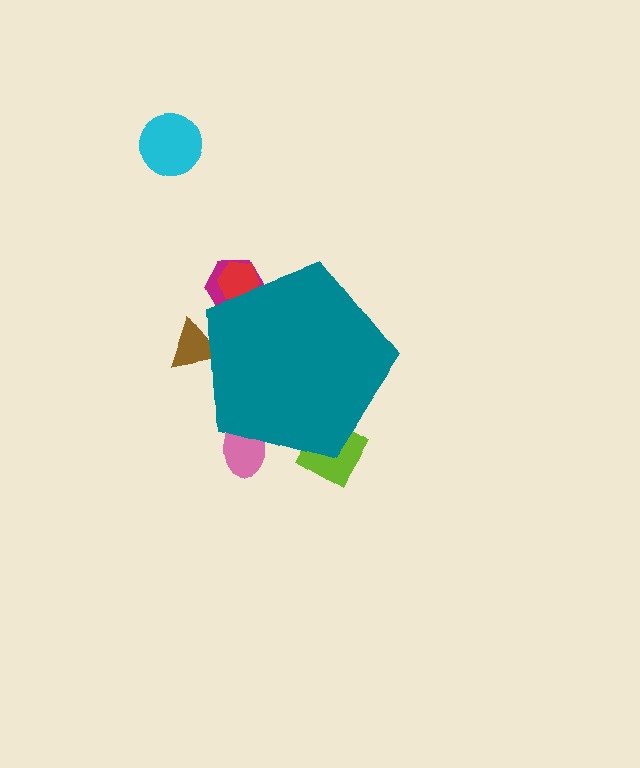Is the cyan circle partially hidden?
No, the cyan circle is fully visible.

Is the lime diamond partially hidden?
Yes, the lime diamond is partially hidden behind the teal pentagon.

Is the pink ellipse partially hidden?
Yes, the pink ellipse is partially hidden behind the teal pentagon.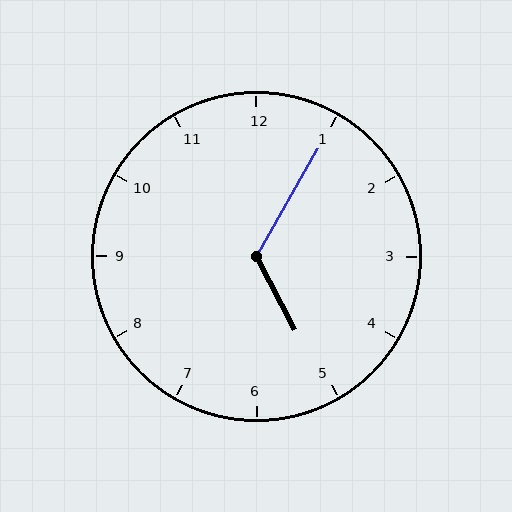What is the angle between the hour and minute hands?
Approximately 122 degrees.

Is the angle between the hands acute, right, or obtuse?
It is obtuse.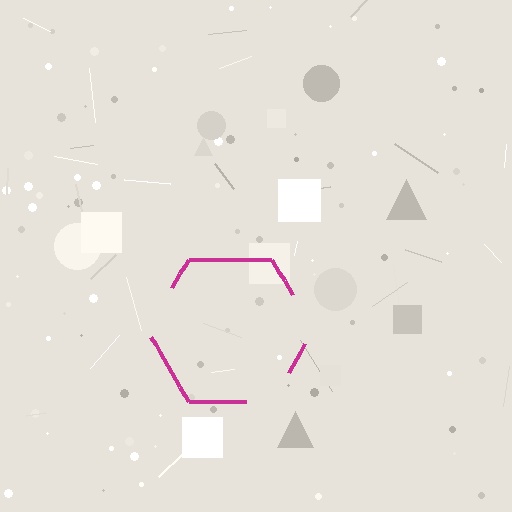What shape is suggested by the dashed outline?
The dashed outline suggests a hexagon.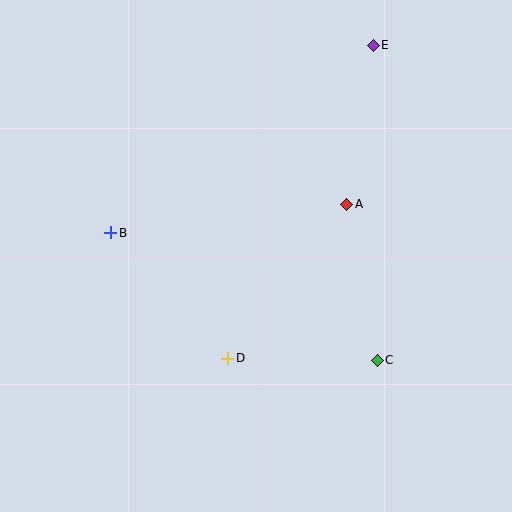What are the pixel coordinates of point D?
Point D is at (228, 358).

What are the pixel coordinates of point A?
Point A is at (347, 204).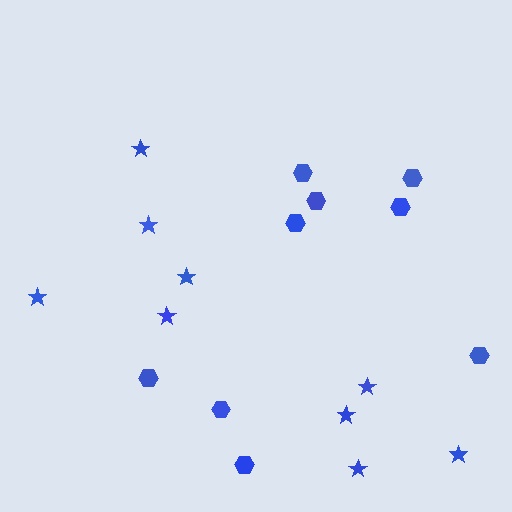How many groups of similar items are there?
There are 2 groups: one group of stars (9) and one group of hexagons (9).